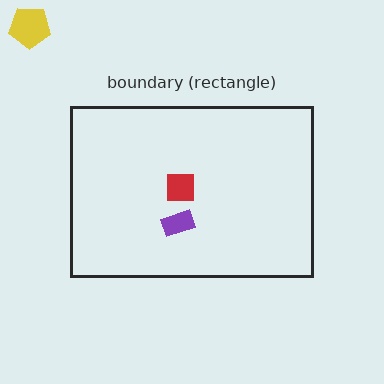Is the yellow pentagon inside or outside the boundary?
Outside.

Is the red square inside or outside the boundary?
Inside.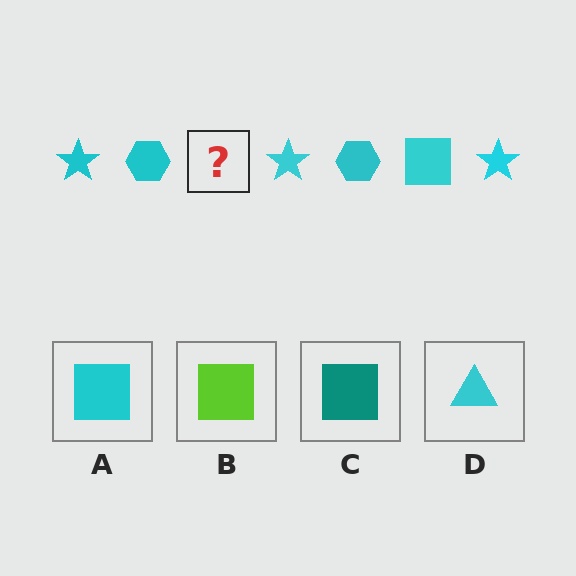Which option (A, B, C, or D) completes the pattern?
A.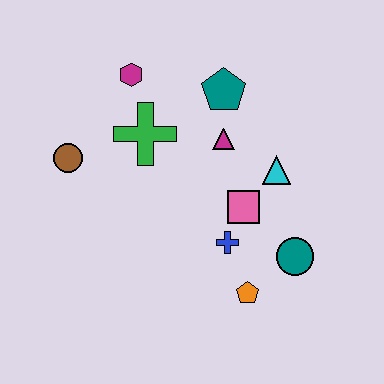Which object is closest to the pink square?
The blue cross is closest to the pink square.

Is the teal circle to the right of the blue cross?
Yes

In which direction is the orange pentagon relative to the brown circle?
The orange pentagon is to the right of the brown circle.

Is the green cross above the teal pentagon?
No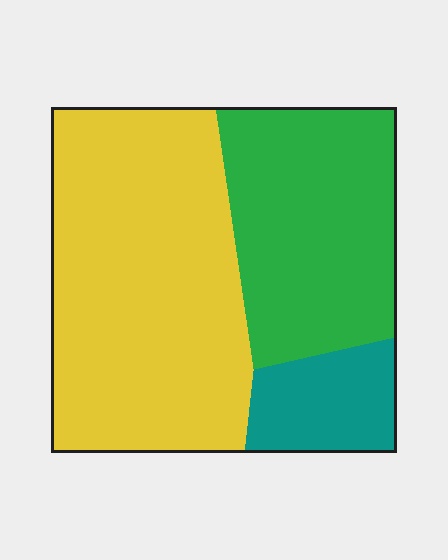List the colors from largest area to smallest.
From largest to smallest: yellow, green, teal.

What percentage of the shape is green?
Green covers 34% of the shape.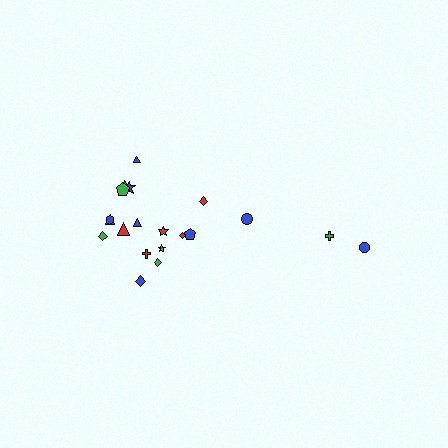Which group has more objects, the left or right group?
The left group.